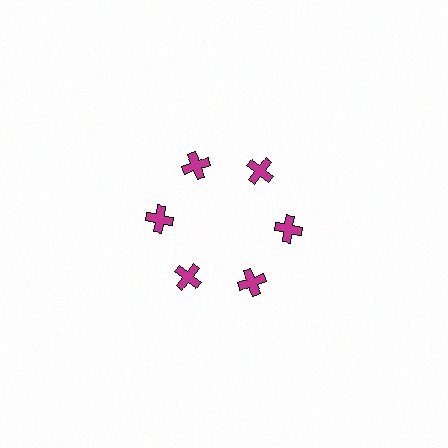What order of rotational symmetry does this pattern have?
This pattern has 6-fold rotational symmetry.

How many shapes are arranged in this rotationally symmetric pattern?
There are 6 shapes, arranged in 6 groups of 1.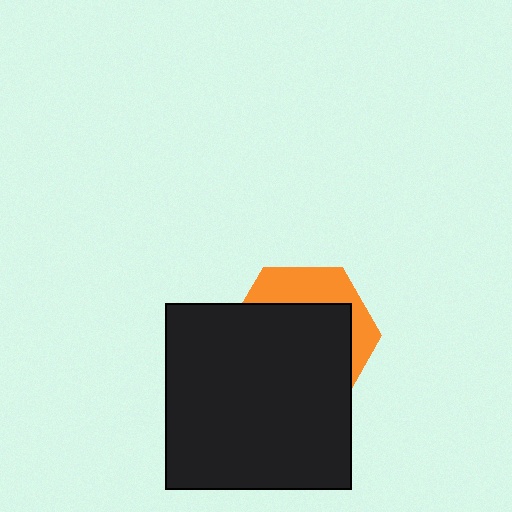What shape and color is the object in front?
The object in front is a black square.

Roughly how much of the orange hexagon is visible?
A small part of it is visible (roughly 31%).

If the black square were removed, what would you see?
You would see the complete orange hexagon.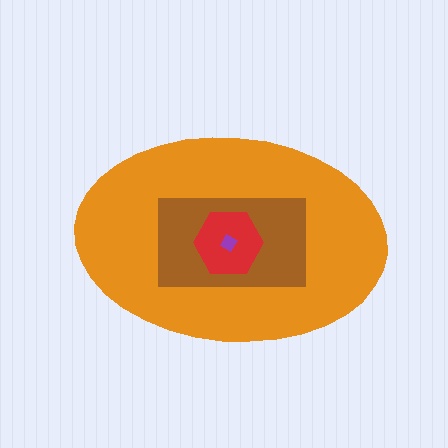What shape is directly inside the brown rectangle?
The red hexagon.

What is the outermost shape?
The orange ellipse.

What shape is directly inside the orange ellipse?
The brown rectangle.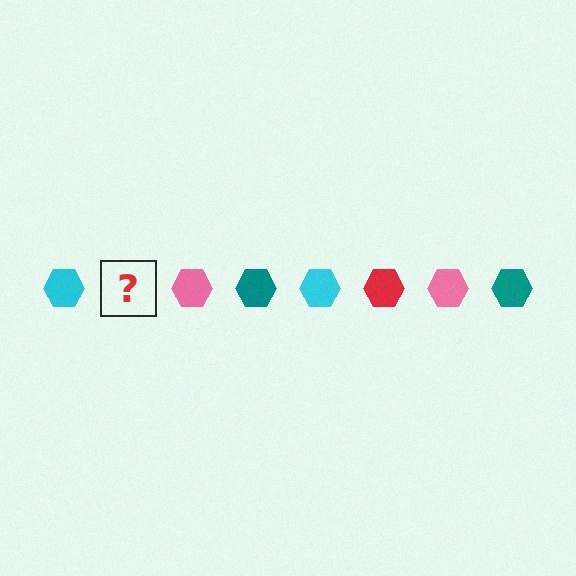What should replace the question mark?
The question mark should be replaced with a red hexagon.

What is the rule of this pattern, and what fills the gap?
The rule is that the pattern cycles through cyan, red, pink, teal hexagons. The gap should be filled with a red hexagon.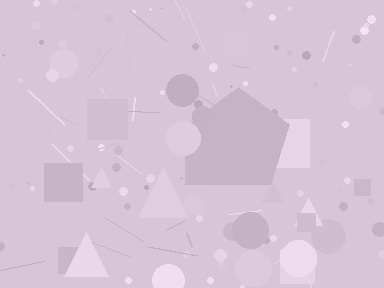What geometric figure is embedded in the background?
A pentagon is embedded in the background.